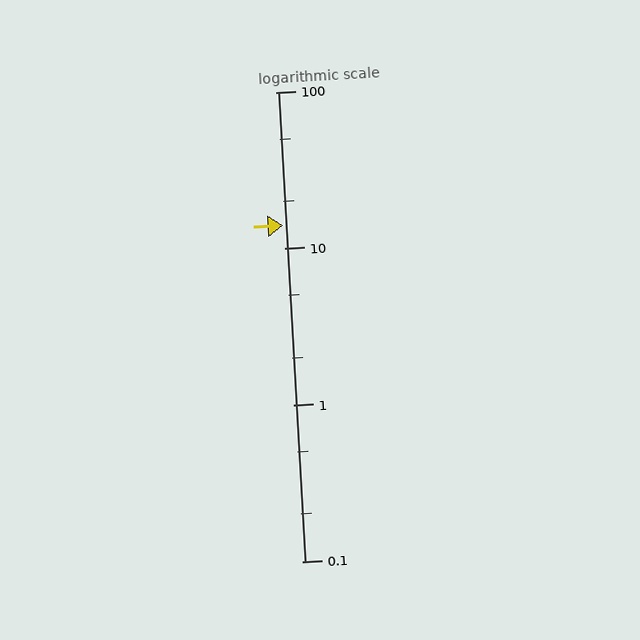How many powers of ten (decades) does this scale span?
The scale spans 3 decades, from 0.1 to 100.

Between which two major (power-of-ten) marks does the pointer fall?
The pointer is between 10 and 100.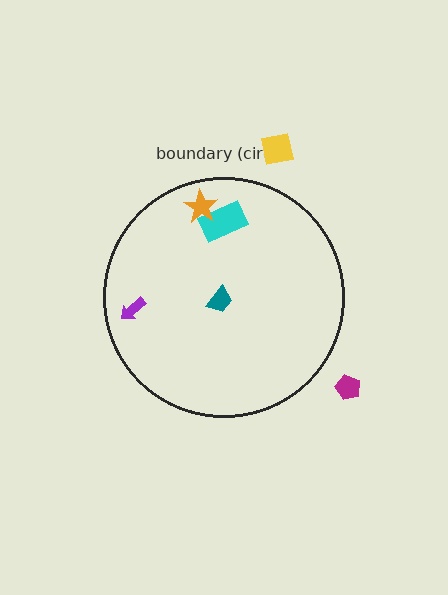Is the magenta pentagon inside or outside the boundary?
Outside.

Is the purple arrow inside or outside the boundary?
Inside.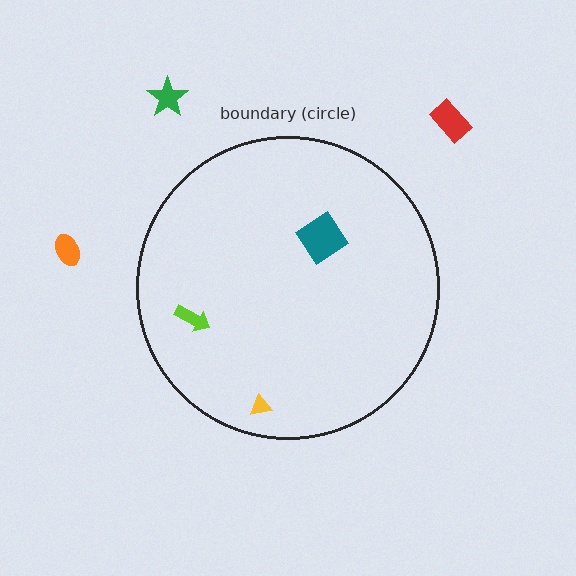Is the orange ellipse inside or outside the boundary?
Outside.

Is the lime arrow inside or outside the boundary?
Inside.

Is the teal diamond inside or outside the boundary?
Inside.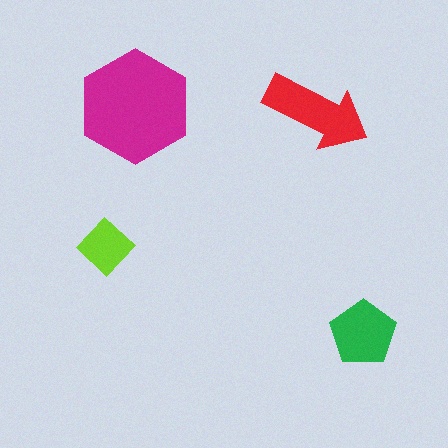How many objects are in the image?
There are 4 objects in the image.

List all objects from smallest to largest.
The lime diamond, the green pentagon, the red arrow, the magenta hexagon.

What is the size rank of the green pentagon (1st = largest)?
3rd.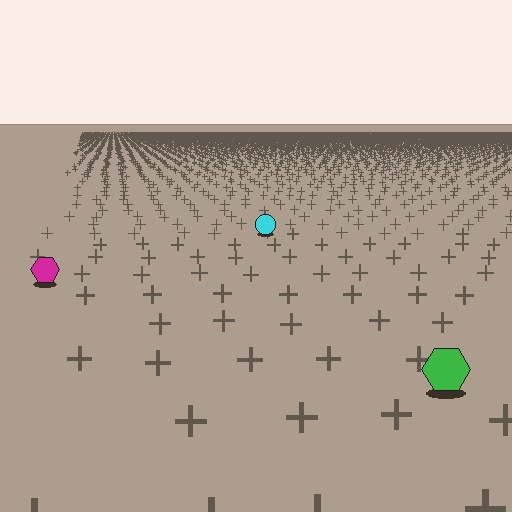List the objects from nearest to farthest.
From nearest to farthest: the green hexagon, the magenta hexagon, the cyan circle.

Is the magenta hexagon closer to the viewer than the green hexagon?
No. The green hexagon is closer — you can tell from the texture gradient: the ground texture is coarser near it.